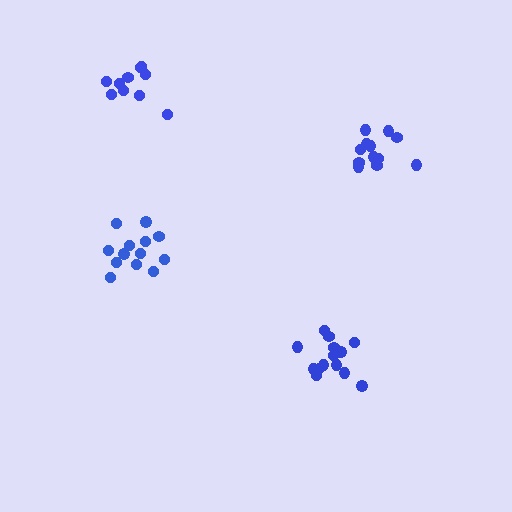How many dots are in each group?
Group 1: 14 dots, Group 2: 10 dots, Group 3: 12 dots, Group 4: 13 dots (49 total).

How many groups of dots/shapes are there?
There are 4 groups.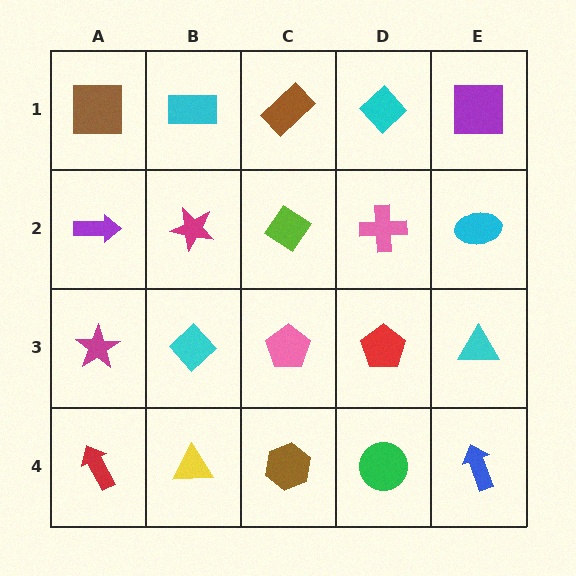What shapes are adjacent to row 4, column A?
A magenta star (row 3, column A), a yellow triangle (row 4, column B).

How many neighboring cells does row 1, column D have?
3.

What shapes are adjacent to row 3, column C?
A lime diamond (row 2, column C), a brown hexagon (row 4, column C), a cyan diamond (row 3, column B), a red pentagon (row 3, column D).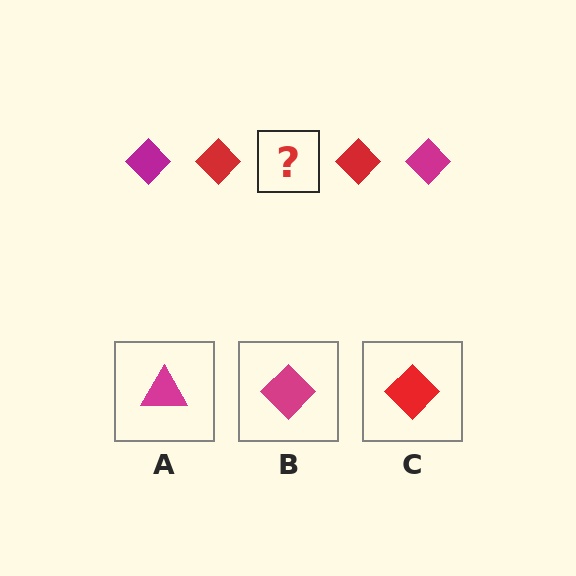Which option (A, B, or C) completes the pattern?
B.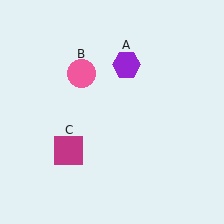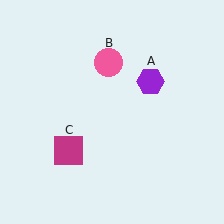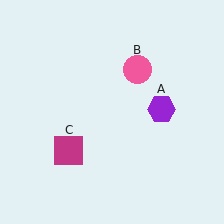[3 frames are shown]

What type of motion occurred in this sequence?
The purple hexagon (object A), pink circle (object B) rotated clockwise around the center of the scene.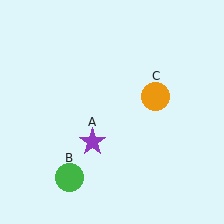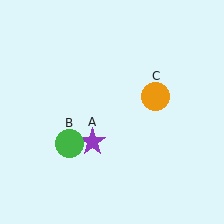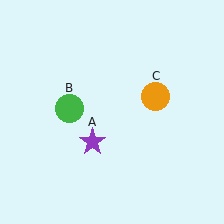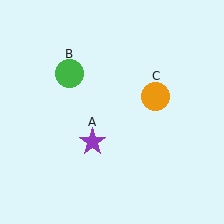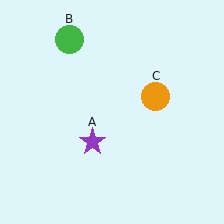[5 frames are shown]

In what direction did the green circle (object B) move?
The green circle (object B) moved up.